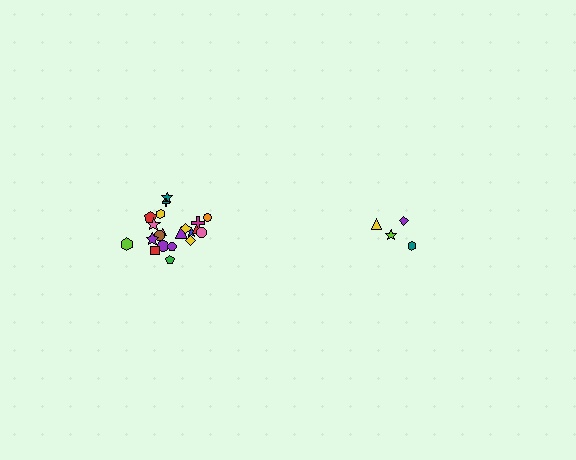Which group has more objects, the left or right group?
The left group.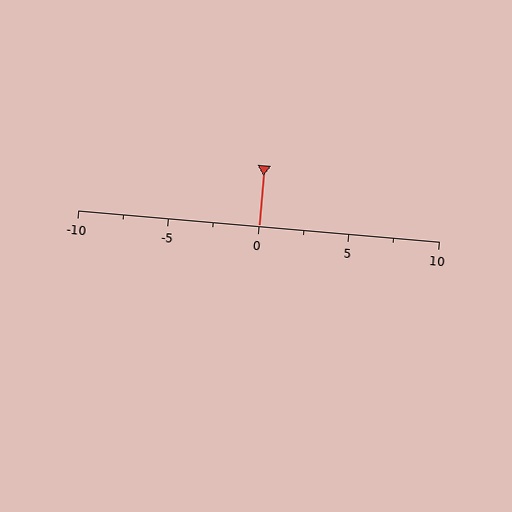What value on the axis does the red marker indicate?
The marker indicates approximately 0.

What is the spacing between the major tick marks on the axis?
The major ticks are spaced 5 apart.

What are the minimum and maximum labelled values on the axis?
The axis runs from -10 to 10.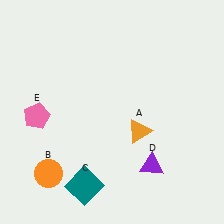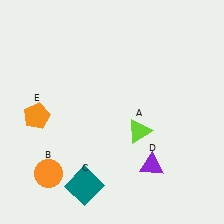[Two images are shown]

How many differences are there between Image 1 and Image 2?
There are 2 differences between the two images.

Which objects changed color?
A changed from orange to lime. E changed from pink to orange.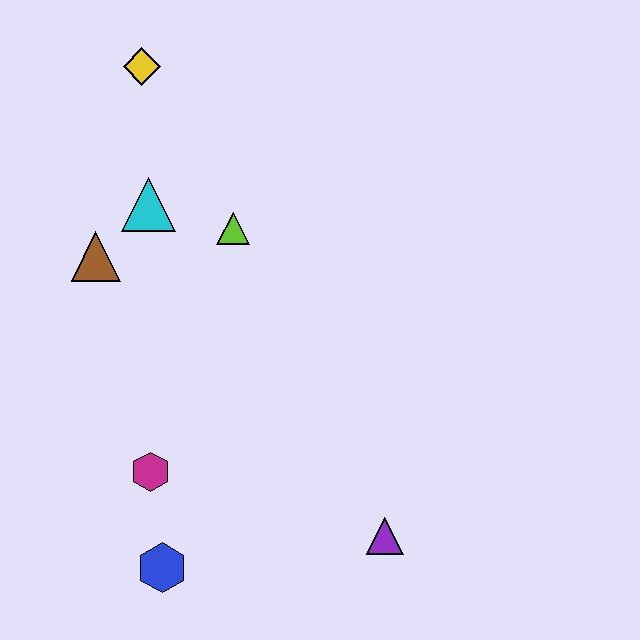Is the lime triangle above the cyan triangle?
No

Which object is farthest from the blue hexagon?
The yellow diamond is farthest from the blue hexagon.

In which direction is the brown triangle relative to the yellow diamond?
The brown triangle is below the yellow diamond.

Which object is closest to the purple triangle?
The blue hexagon is closest to the purple triangle.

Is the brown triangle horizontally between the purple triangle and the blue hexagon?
No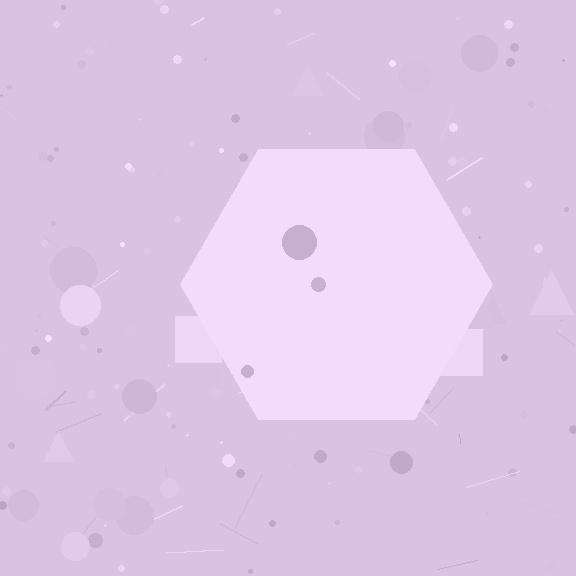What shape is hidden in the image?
A hexagon is hidden in the image.